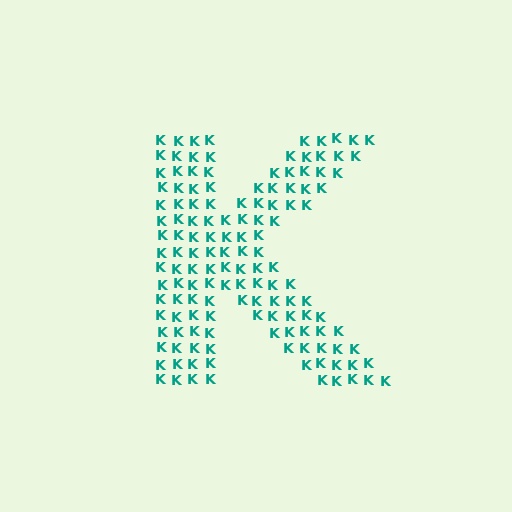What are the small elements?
The small elements are letter K's.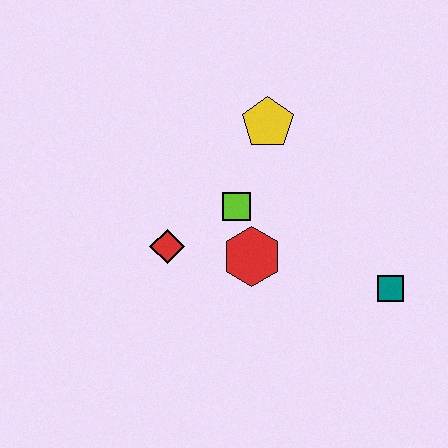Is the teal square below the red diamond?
Yes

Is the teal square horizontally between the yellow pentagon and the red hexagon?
No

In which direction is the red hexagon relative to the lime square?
The red hexagon is below the lime square.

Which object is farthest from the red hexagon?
The teal square is farthest from the red hexagon.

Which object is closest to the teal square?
The red hexagon is closest to the teal square.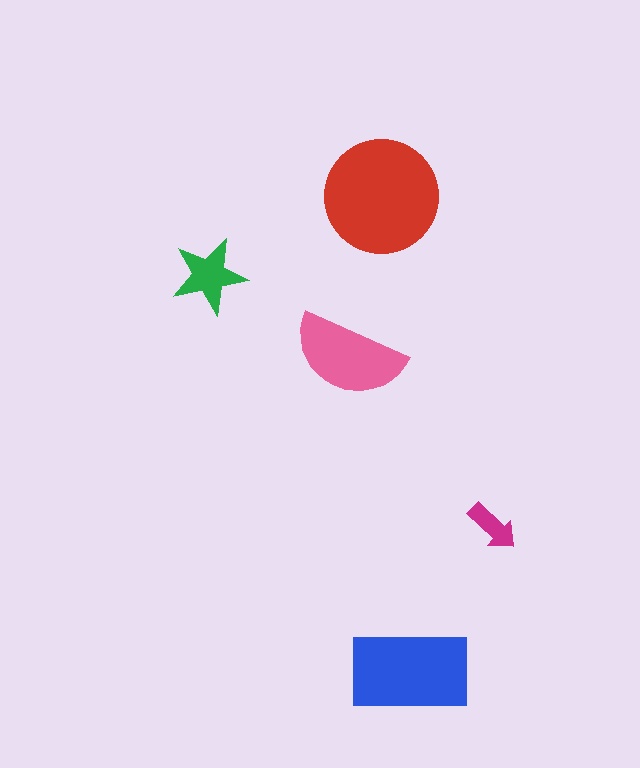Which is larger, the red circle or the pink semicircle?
The red circle.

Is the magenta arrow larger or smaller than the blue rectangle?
Smaller.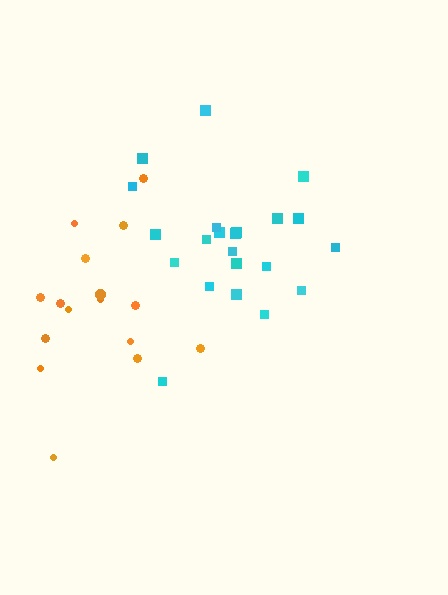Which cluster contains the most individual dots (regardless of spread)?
Cyan (22).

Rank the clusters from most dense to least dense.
cyan, orange.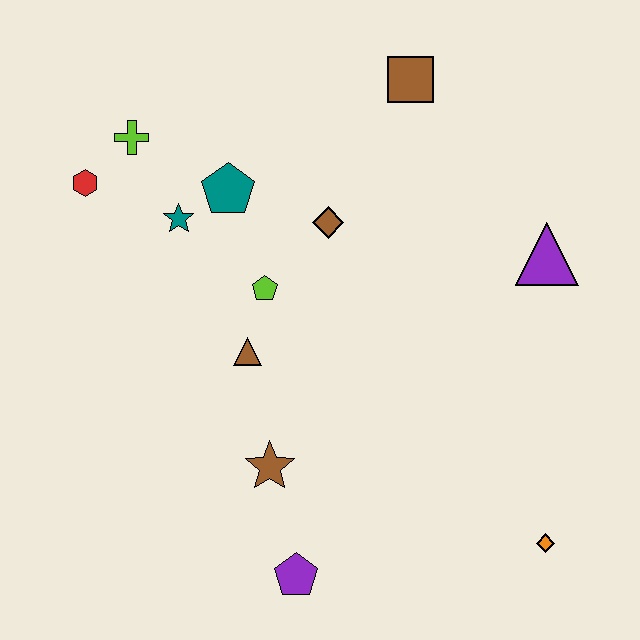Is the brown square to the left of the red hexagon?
No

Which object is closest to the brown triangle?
The lime pentagon is closest to the brown triangle.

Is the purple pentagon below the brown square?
Yes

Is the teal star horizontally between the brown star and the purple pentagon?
No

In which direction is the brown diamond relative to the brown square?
The brown diamond is below the brown square.